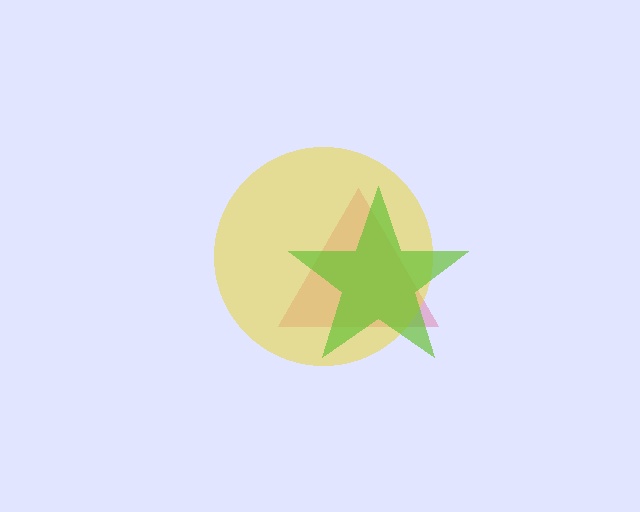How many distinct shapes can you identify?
There are 3 distinct shapes: a pink triangle, a yellow circle, a lime star.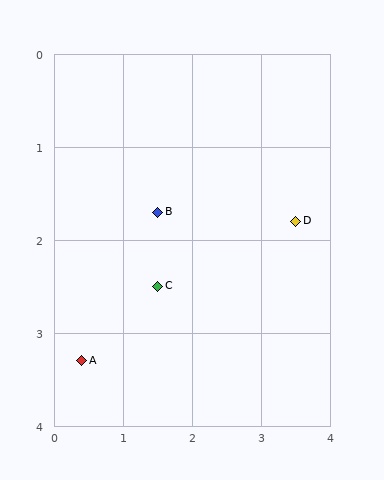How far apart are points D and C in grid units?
Points D and C are about 2.1 grid units apart.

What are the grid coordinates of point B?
Point B is at approximately (1.5, 1.7).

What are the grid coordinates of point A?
Point A is at approximately (0.4, 3.3).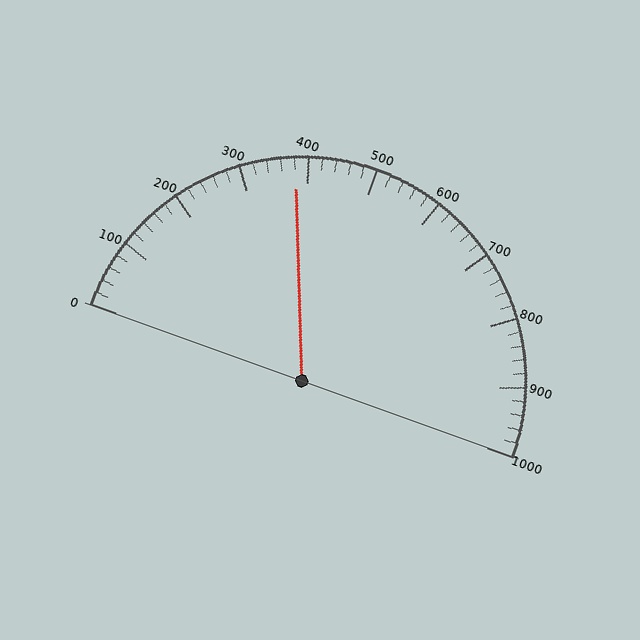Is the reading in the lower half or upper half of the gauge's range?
The reading is in the lower half of the range (0 to 1000).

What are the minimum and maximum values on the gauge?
The gauge ranges from 0 to 1000.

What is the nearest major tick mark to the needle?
The nearest major tick mark is 400.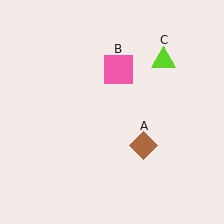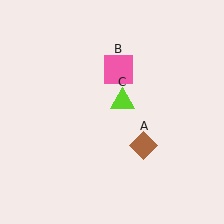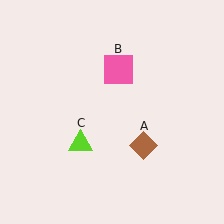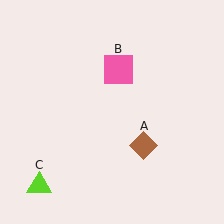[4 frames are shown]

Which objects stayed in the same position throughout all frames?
Brown diamond (object A) and pink square (object B) remained stationary.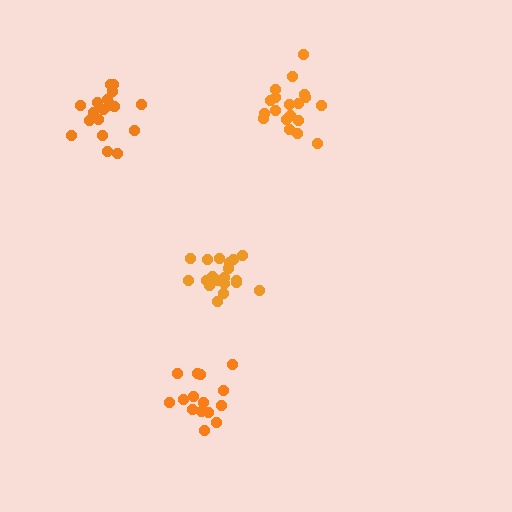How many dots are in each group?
Group 1: 19 dots, Group 2: 19 dots, Group 3: 15 dots, Group 4: 19 dots (72 total).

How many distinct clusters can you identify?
There are 4 distinct clusters.